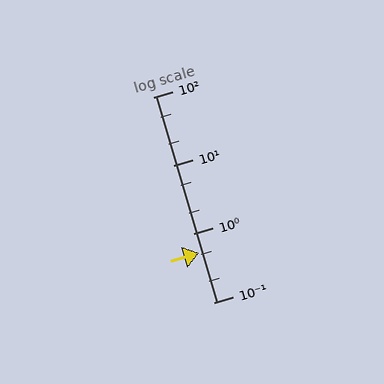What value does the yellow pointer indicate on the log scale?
The pointer indicates approximately 0.52.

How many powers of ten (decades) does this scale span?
The scale spans 3 decades, from 0.1 to 100.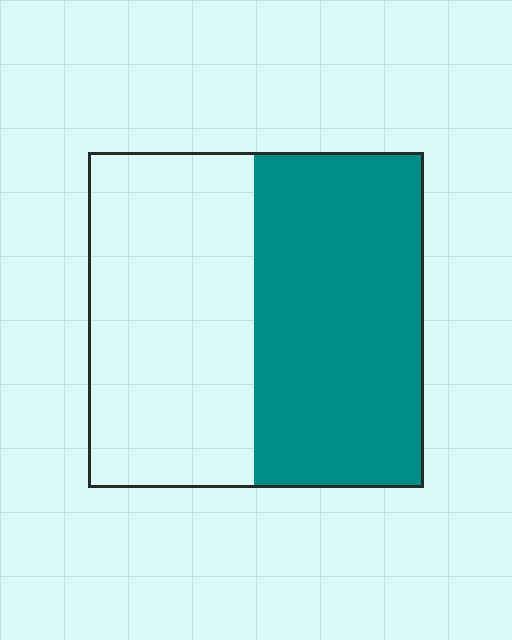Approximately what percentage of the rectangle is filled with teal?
Approximately 50%.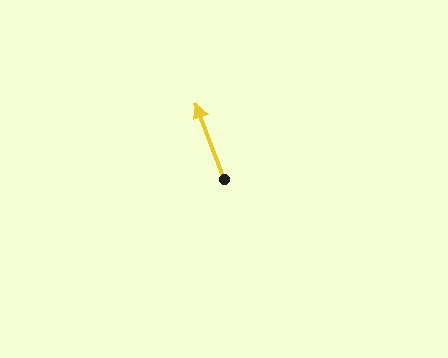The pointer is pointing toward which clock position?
Roughly 11 o'clock.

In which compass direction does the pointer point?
North.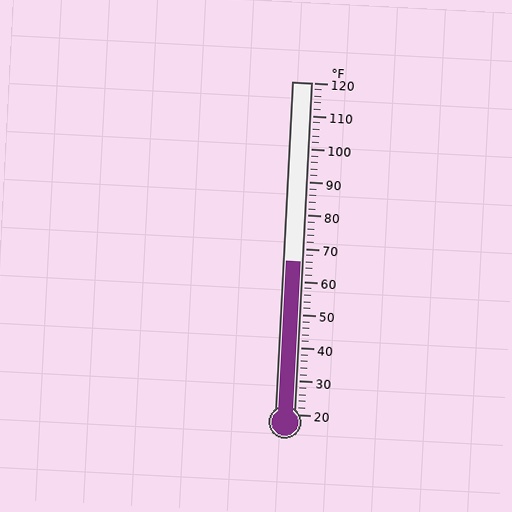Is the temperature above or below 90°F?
The temperature is below 90°F.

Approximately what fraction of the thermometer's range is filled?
The thermometer is filled to approximately 45% of its range.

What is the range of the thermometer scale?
The thermometer scale ranges from 20°F to 120°F.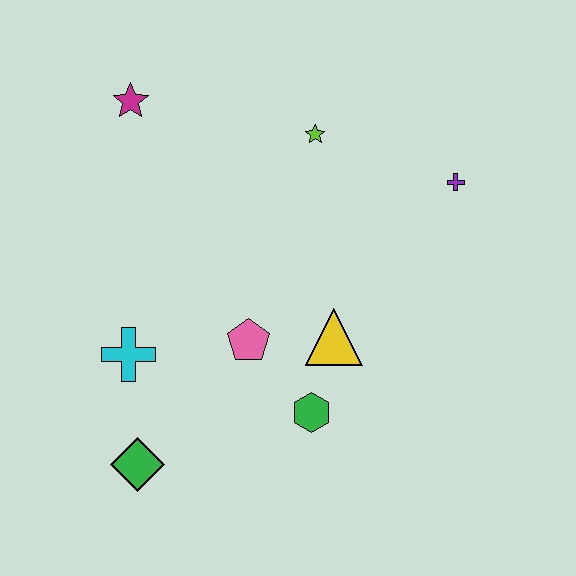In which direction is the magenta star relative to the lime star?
The magenta star is to the left of the lime star.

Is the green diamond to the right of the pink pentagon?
No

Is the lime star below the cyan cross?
No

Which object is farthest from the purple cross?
The green diamond is farthest from the purple cross.